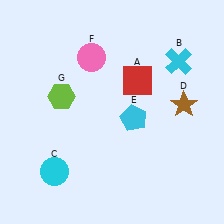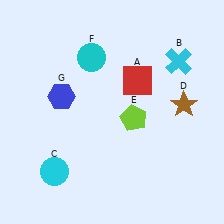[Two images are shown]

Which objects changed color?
E changed from cyan to lime. F changed from pink to cyan. G changed from lime to blue.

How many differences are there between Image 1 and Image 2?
There are 3 differences between the two images.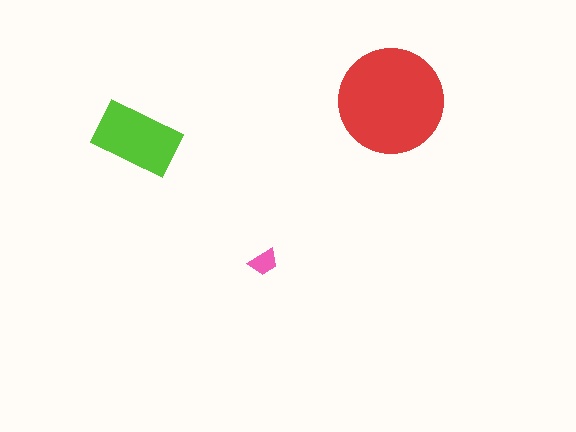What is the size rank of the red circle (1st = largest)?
1st.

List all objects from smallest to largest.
The pink trapezoid, the lime rectangle, the red circle.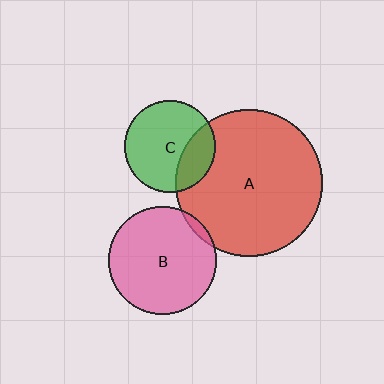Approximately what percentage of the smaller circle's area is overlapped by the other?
Approximately 25%.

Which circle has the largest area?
Circle A (red).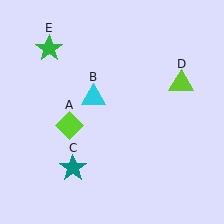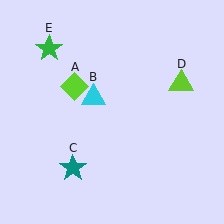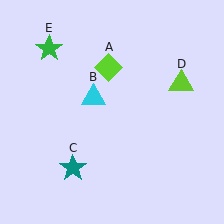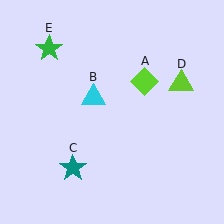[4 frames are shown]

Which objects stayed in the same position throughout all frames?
Cyan triangle (object B) and teal star (object C) and lime triangle (object D) and green star (object E) remained stationary.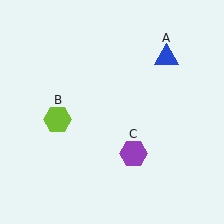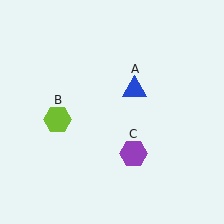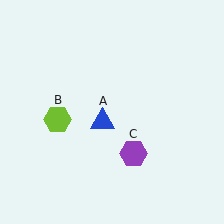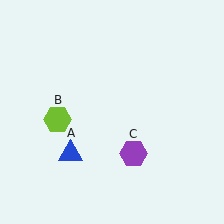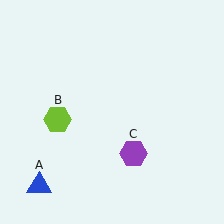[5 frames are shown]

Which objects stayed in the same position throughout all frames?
Lime hexagon (object B) and purple hexagon (object C) remained stationary.